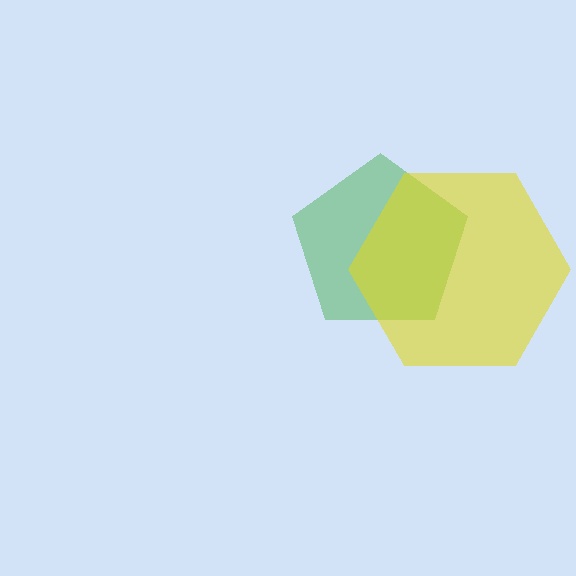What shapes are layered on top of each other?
The layered shapes are: a green pentagon, a yellow hexagon.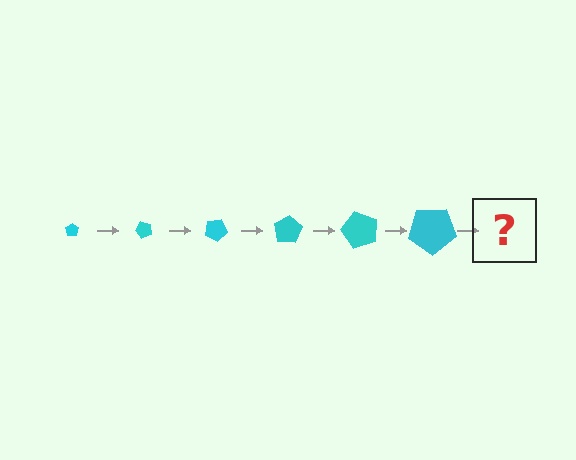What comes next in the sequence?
The next element should be a pentagon, larger than the previous one and rotated 300 degrees from the start.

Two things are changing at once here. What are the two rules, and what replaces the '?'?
The two rules are that the pentagon grows larger each step and it rotates 50 degrees each step. The '?' should be a pentagon, larger than the previous one and rotated 300 degrees from the start.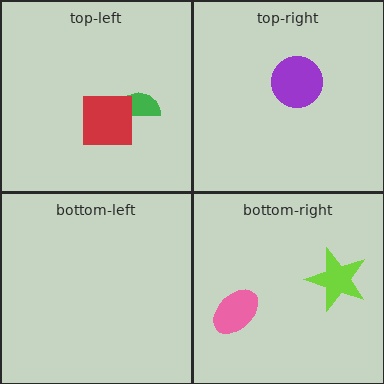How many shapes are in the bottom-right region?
2.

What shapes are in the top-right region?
The purple circle.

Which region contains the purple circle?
The top-right region.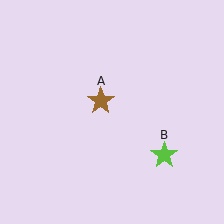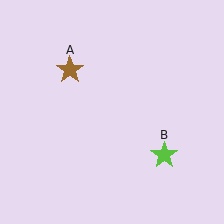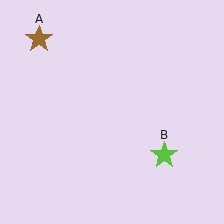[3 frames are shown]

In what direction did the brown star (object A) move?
The brown star (object A) moved up and to the left.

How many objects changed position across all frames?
1 object changed position: brown star (object A).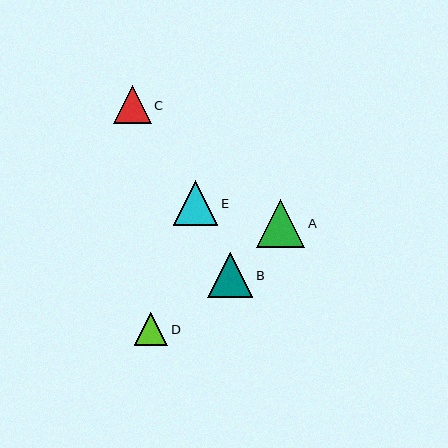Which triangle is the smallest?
Triangle D is the smallest with a size of approximately 33 pixels.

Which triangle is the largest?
Triangle A is the largest with a size of approximately 49 pixels.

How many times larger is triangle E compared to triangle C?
Triangle E is approximately 1.2 times the size of triangle C.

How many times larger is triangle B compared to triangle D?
Triangle B is approximately 1.4 times the size of triangle D.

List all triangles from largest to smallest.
From largest to smallest: A, B, E, C, D.